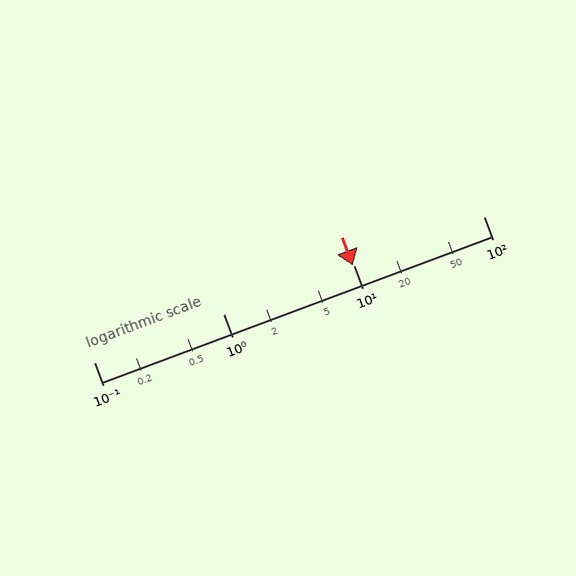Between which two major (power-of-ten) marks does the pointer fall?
The pointer is between 1 and 10.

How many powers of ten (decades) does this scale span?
The scale spans 3 decades, from 0.1 to 100.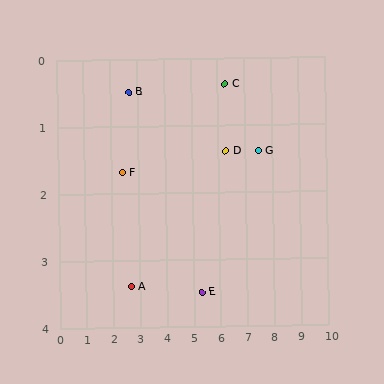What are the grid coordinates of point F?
Point F is at approximately (2.4, 1.7).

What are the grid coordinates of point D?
Point D is at approximately (6.3, 1.4).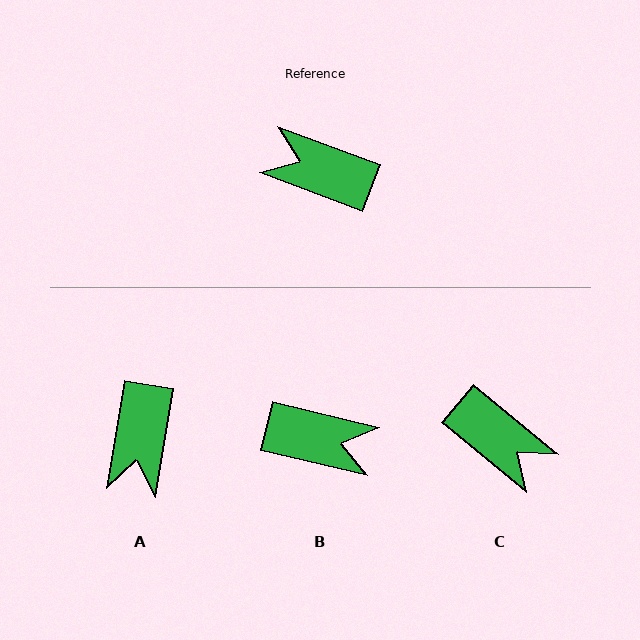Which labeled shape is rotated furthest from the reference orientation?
B, about 173 degrees away.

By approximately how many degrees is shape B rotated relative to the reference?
Approximately 173 degrees clockwise.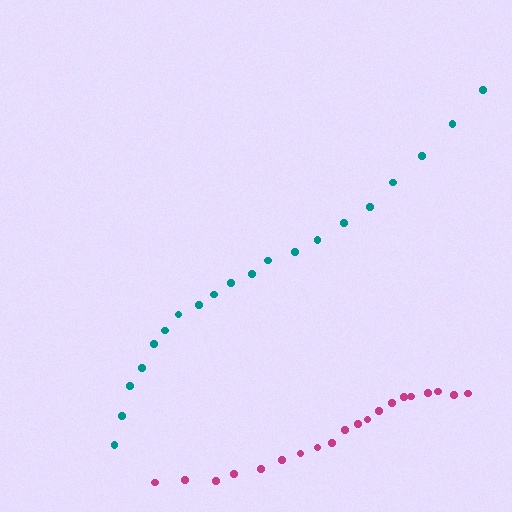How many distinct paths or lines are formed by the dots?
There are 2 distinct paths.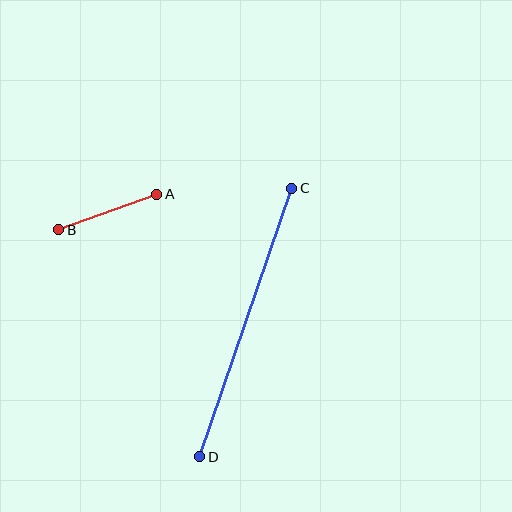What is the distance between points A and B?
The distance is approximately 104 pixels.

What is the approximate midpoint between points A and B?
The midpoint is at approximately (108, 212) pixels.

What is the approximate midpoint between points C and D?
The midpoint is at approximately (246, 323) pixels.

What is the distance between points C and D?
The distance is approximately 284 pixels.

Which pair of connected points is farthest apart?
Points C and D are farthest apart.